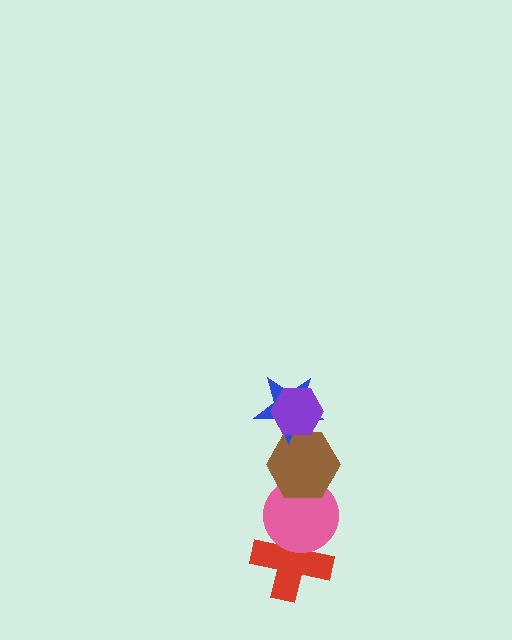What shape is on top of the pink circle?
The brown hexagon is on top of the pink circle.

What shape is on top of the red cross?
The pink circle is on top of the red cross.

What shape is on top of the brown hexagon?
The blue star is on top of the brown hexagon.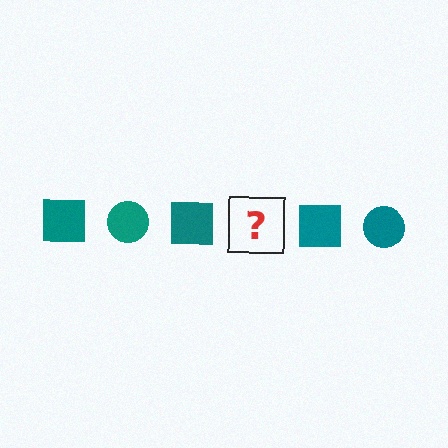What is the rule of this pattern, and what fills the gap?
The rule is that the pattern cycles through square, circle shapes in teal. The gap should be filled with a teal circle.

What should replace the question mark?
The question mark should be replaced with a teal circle.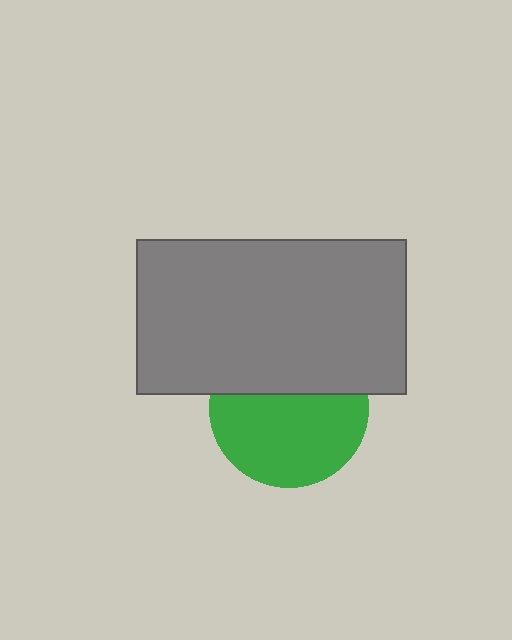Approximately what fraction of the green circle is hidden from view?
Roughly 40% of the green circle is hidden behind the gray rectangle.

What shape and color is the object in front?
The object in front is a gray rectangle.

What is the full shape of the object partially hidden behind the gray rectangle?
The partially hidden object is a green circle.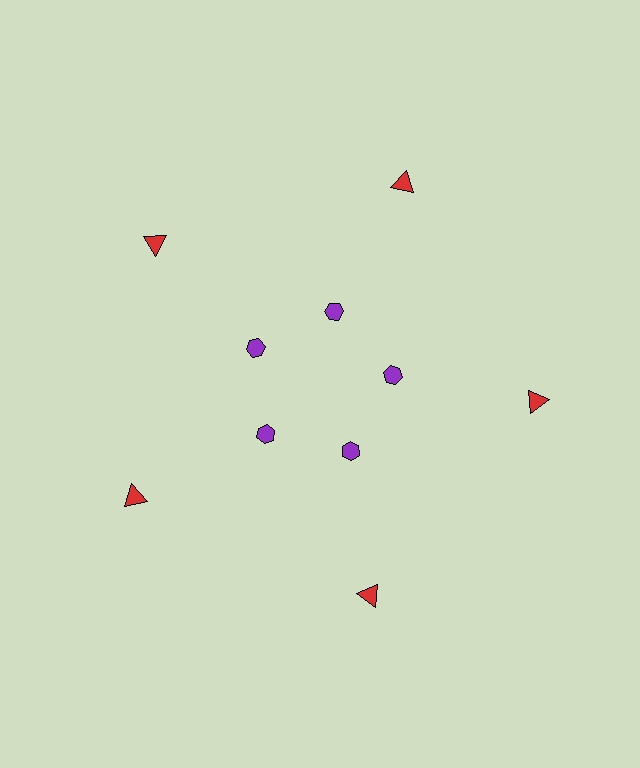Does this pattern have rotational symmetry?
Yes, this pattern has 5-fold rotational symmetry. It looks the same after rotating 72 degrees around the center.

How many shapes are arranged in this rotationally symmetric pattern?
There are 10 shapes, arranged in 5 groups of 2.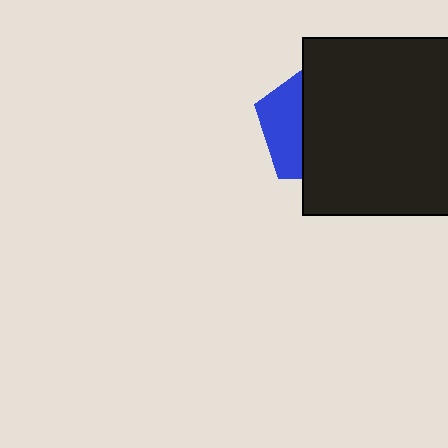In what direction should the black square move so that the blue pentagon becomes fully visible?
The black square should move right. That is the shortest direction to clear the overlap and leave the blue pentagon fully visible.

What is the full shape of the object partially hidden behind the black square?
The partially hidden object is a blue pentagon.